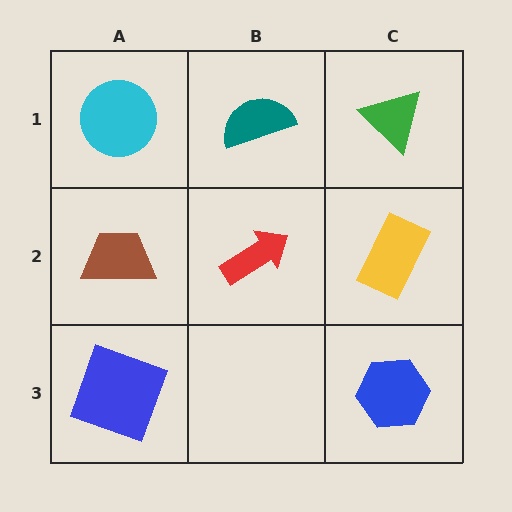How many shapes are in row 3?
2 shapes.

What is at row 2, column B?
A red arrow.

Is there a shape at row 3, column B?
No, that cell is empty.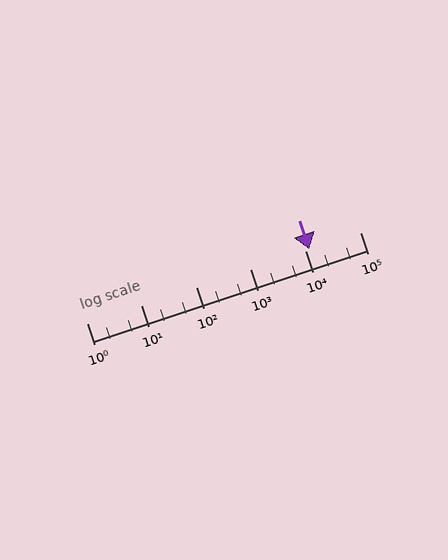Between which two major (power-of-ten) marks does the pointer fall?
The pointer is between 10000 and 100000.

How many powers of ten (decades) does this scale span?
The scale spans 5 decades, from 1 to 100000.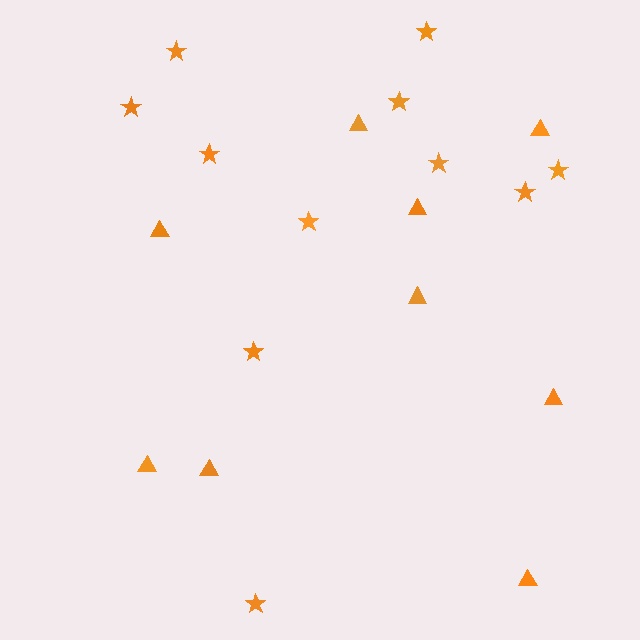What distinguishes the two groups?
There are 2 groups: one group of triangles (9) and one group of stars (11).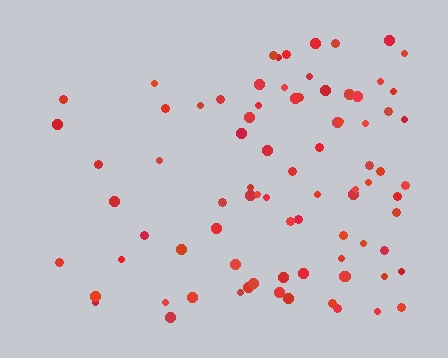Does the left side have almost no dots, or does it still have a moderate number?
Still a moderate number, just noticeably fewer than the right.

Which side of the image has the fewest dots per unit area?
The left.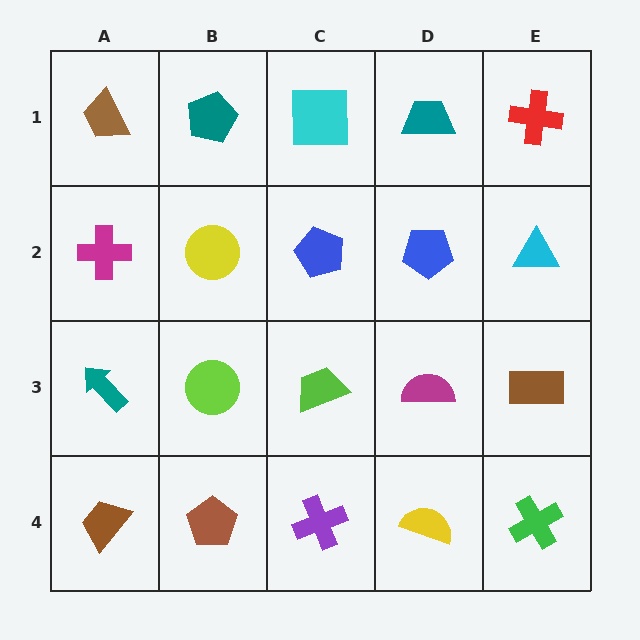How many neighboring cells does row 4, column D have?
3.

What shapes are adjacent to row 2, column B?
A teal pentagon (row 1, column B), a lime circle (row 3, column B), a magenta cross (row 2, column A), a blue pentagon (row 2, column C).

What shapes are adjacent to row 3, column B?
A yellow circle (row 2, column B), a brown pentagon (row 4, column B), a teal arrow (row 3, column A), a lime trapezoid (row 3, column C).